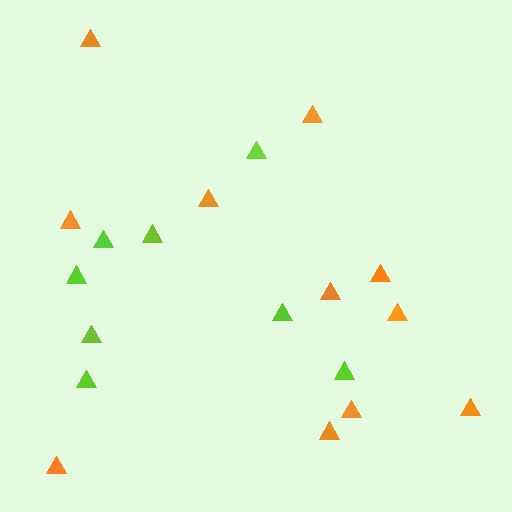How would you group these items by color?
There are 2 groups: one group of lime triangles (8) and one group of orange triangles (11).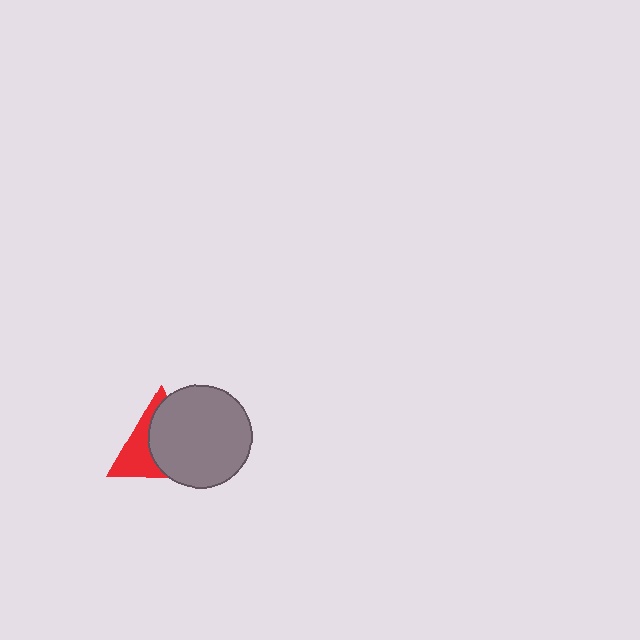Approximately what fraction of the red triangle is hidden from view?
Roughly 59% of the red triangle is hidden behind the gray circle.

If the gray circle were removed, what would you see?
You would see the complete red triangle.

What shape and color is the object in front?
The object in front is a gray circle.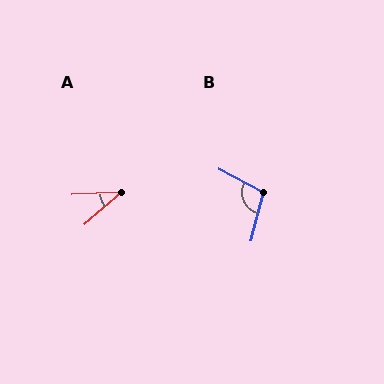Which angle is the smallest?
A, at approximately 38 degrees.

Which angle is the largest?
B, at approximately 103 degrees.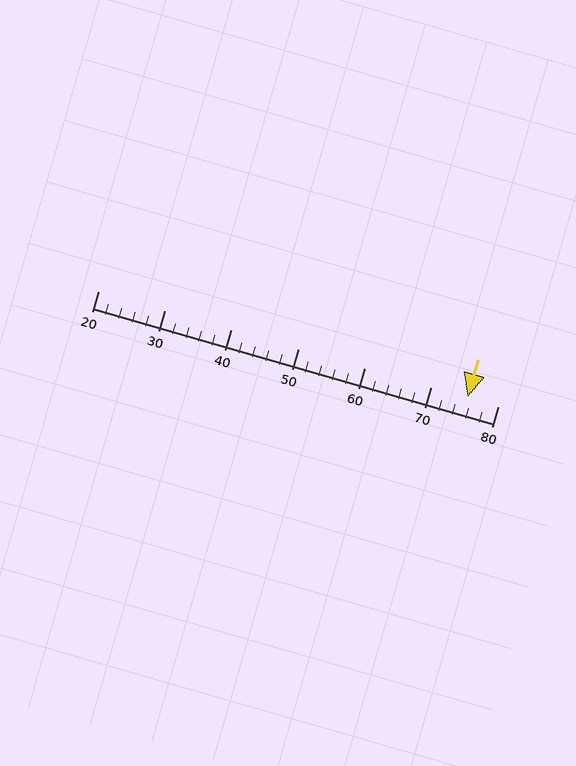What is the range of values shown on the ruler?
The ruler shows values from 20 to 80.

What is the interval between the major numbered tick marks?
The major tick marks are spaced 10 units apart.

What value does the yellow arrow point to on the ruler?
The yellow arrow points to approximately 75.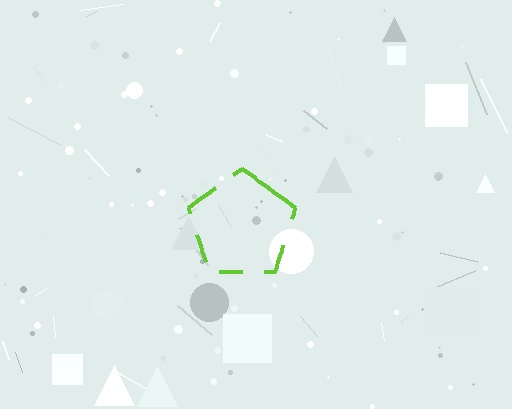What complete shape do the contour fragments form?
The contour fragments form a pentagon.